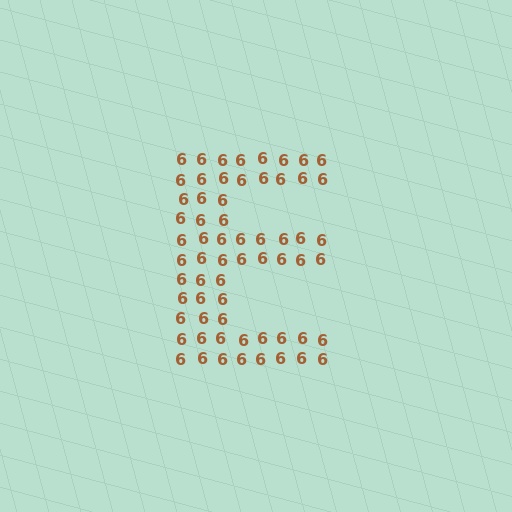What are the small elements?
The small elements are digit 6's.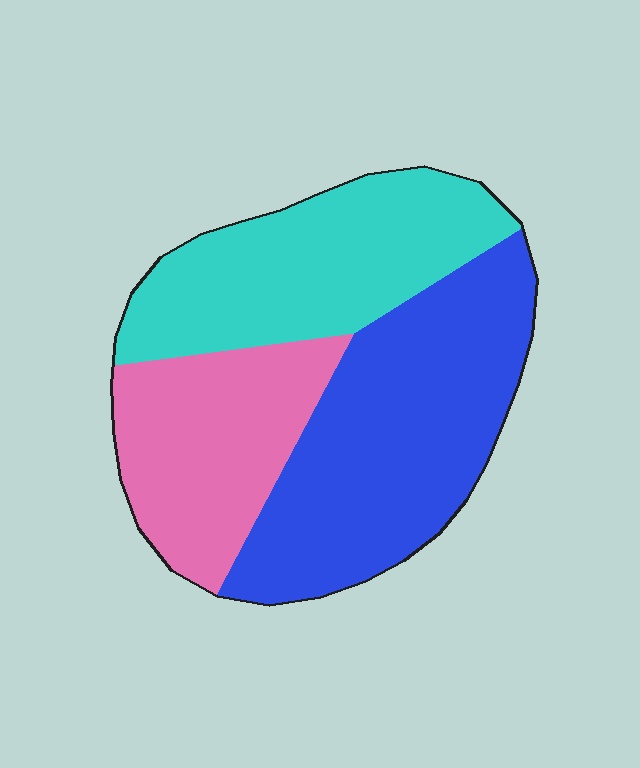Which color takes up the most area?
Blue, at roughly 40%.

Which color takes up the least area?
Pink, at roughly 25%.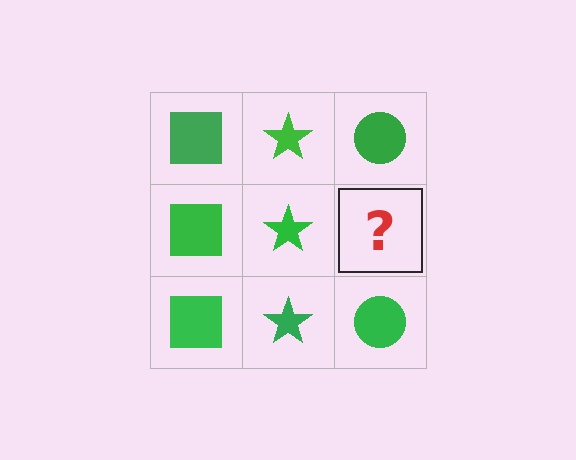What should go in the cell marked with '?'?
The missing cell should contain a green circle.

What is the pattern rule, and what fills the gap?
The rule is that each column has a consistent shape. The gap should be filled with a green circle.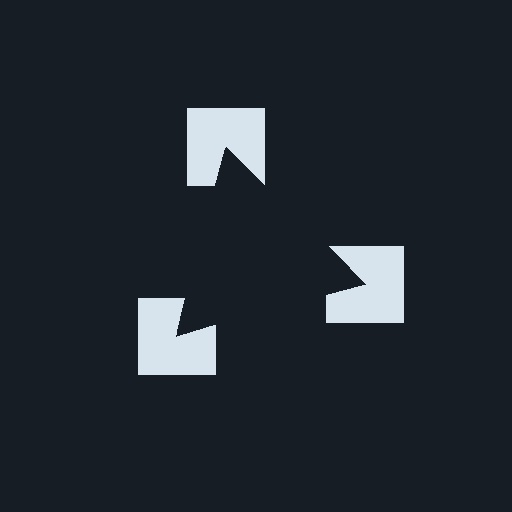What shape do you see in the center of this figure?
An illusory triangle — its edges are inferred from the aligned wedge cuts in the notched squares, not physically drawn.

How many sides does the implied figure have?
3 sides.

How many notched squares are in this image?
There are 3 — one at each vertex of the illusory triangle.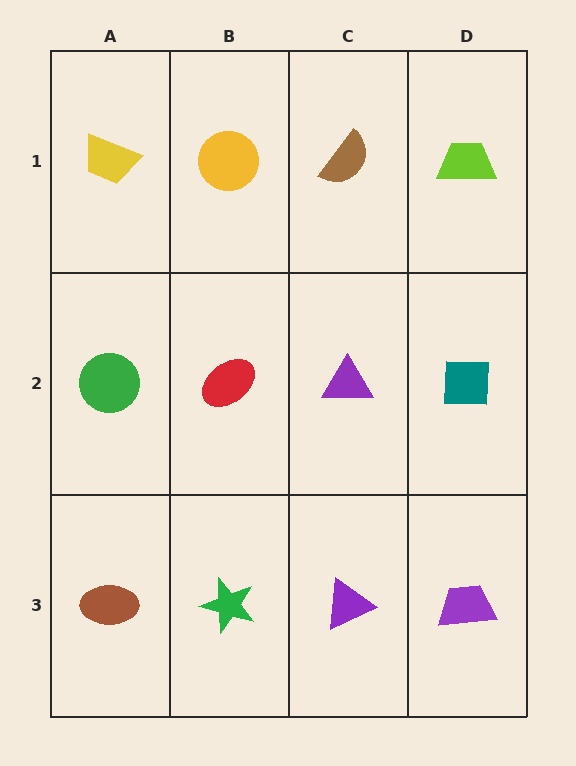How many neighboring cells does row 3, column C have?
3.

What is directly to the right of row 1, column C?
A lime trapezoid.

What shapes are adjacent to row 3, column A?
A green circle (row 2, column A), a green star (row 3, column B).